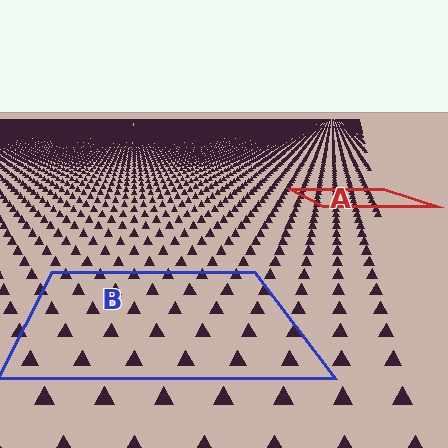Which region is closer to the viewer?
Region B is closer. The texture elements there are larger and more spread out.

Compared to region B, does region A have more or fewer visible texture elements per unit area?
Region A has more texture elements per unit area — they are packed more densely because it is farther away.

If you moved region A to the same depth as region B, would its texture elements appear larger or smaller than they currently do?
They would appear larger. At a closer depth, the same texture elements are projected at a bigger on-screen size.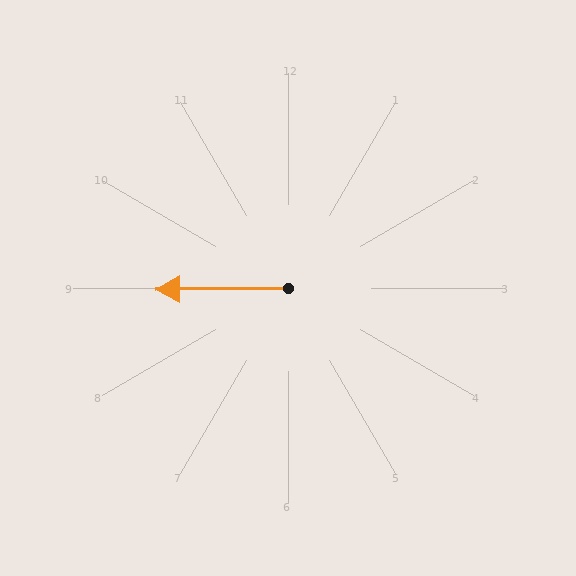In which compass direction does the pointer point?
West.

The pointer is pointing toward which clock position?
Roughly 9 o'clock.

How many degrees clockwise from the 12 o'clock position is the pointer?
Approximately 269 degrees.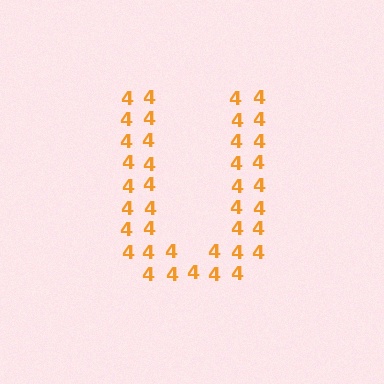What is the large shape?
The large shape is the letter U.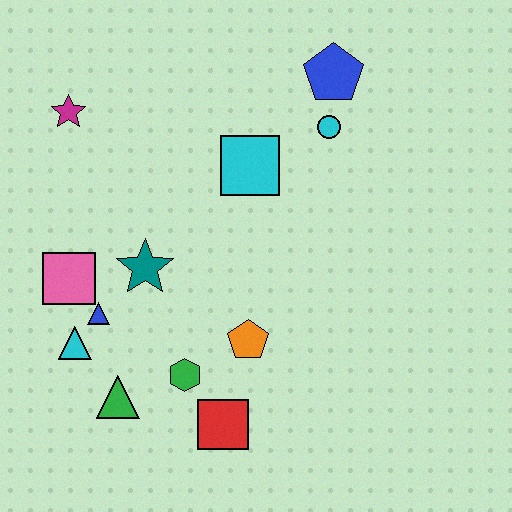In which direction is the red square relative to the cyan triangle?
The red square is to the right of the cyan triangle.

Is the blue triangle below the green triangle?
No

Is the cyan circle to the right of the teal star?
Yes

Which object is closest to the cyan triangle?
The blue triangle is closest to the cyan triangle.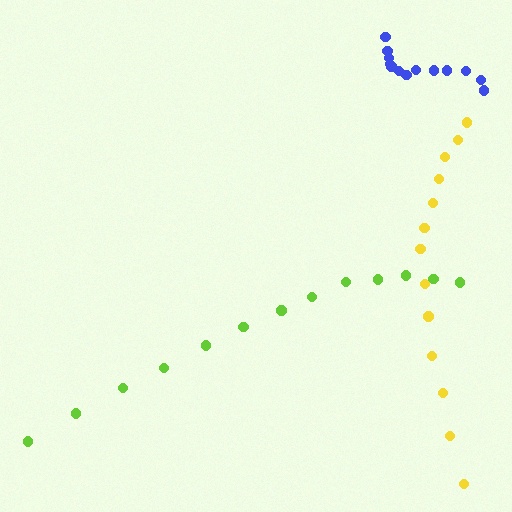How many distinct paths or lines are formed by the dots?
There are 3 distinct paths.